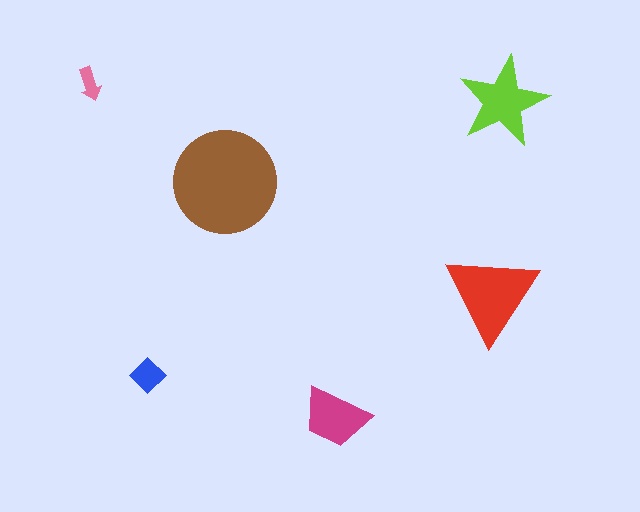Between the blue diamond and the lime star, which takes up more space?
The lime star.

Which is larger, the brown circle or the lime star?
The brown circle.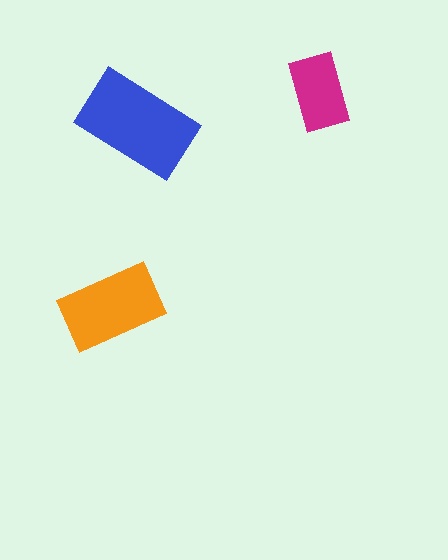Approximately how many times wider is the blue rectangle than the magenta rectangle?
About 1.5 times wider.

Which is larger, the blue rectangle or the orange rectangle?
The blue one.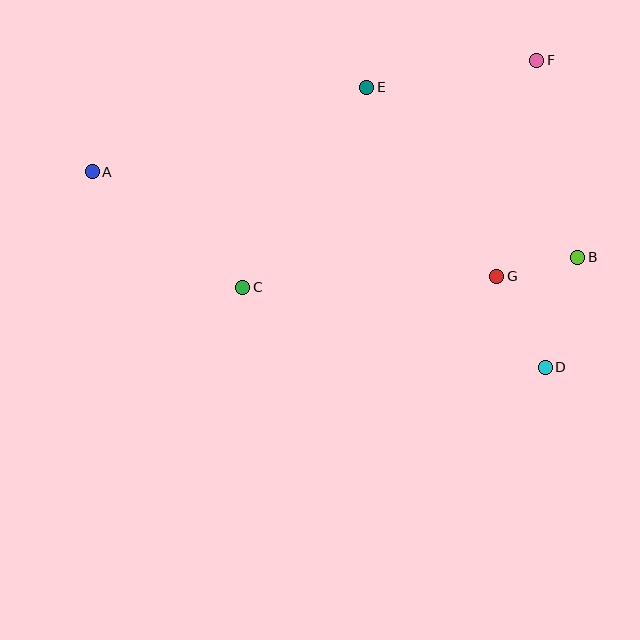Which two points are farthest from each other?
Points A and D are farthest from each other.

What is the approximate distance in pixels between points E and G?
The distance between E and G is approximately 229 pixels.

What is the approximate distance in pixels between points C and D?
The distance between C and D is approximately 313 pixels.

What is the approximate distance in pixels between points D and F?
The distance between D and F is approximately 307 pixels.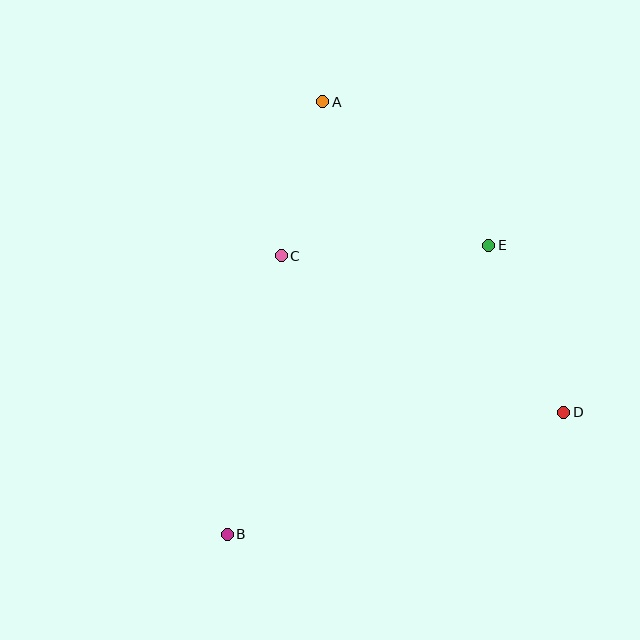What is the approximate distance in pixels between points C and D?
The distance between C and D is approximately 323 pixels.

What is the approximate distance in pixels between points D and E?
The distance between D and E is approximately 183 pixels.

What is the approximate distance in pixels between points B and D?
The distance between B and D is approximately 358 pixels.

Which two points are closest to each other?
Points A and C are closest to each other.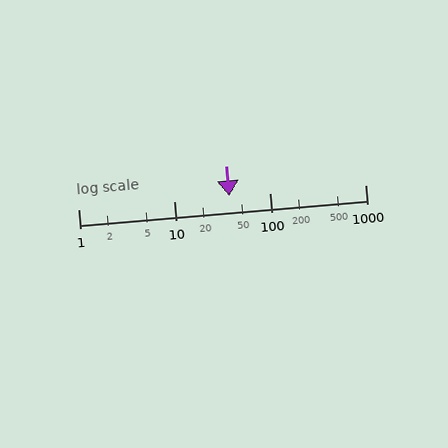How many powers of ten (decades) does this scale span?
The scale spans 3 decades, from 1 to 1000.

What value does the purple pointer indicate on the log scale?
The pointer indicates approximately 38.